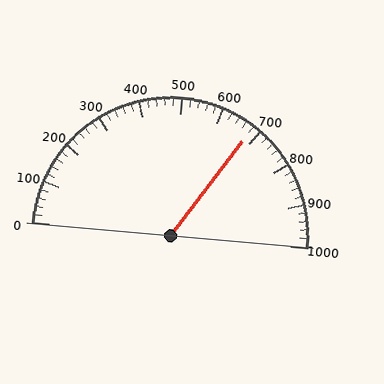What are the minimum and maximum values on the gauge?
The gauge ranges from 0 to 1000.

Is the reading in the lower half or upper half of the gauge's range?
The reading is in the upper half of the range (0 to 1000).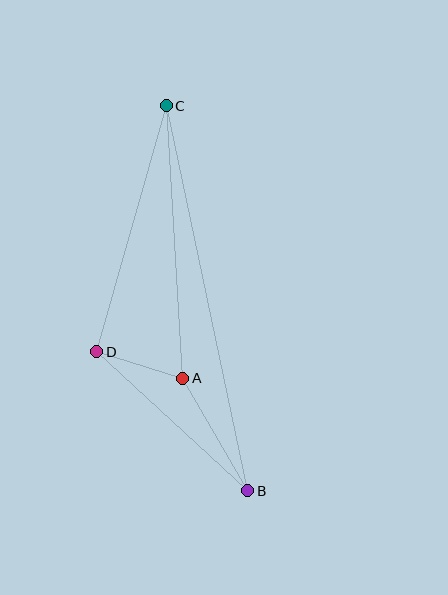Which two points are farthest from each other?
Points B and C are farthest from each other.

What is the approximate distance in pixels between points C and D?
The distance between C and D is approximately 256 pixels.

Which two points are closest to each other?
Points A and D are closest to each other.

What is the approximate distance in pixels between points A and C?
The distance between A and C is approximately 273 pixels.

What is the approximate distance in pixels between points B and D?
The distance between B and D is approximately 205 pixels.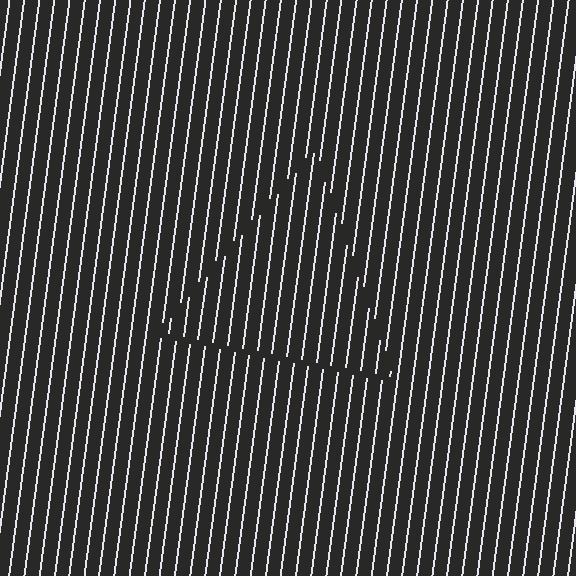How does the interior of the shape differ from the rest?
The interior of the shape contains the same grating, shifted by half a period — the contour is defined by the phase discontinuity where line-ends from the inner and outer gratings abut.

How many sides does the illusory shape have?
3 sides — the line-ends trace a triangle.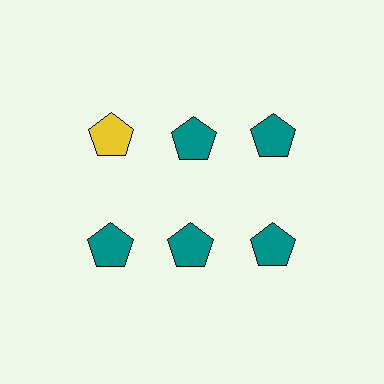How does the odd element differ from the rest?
It has a different color: yellow instead of teal.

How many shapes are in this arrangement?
There are 6 shapes arranged in a grid pattern.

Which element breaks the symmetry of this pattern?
The yellow pentagon in the top row, leftmost column breaks the symmetry. All other shapes are teal pentagons.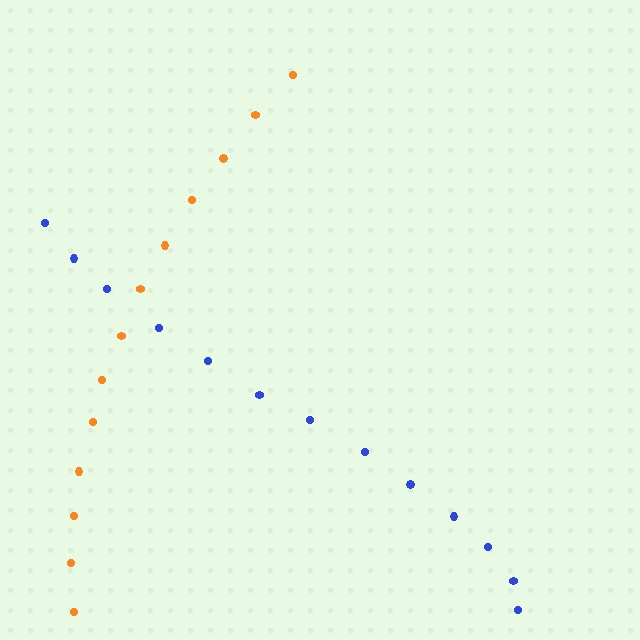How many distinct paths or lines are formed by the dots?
There are 2 distinct paths.